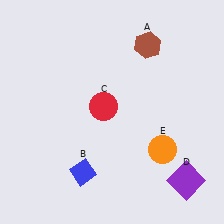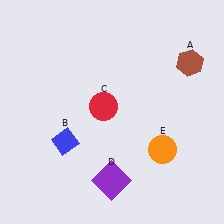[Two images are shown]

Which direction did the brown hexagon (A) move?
The brown hexagon (A) moved right.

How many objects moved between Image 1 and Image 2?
3 objects moved between the two images.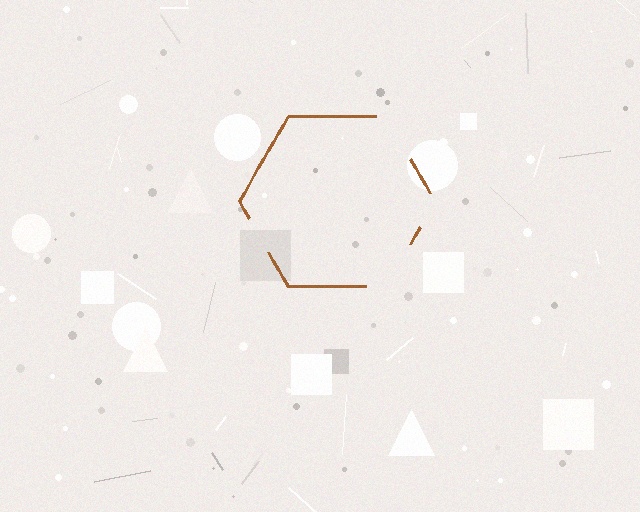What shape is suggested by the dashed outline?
The dashed outline suggests a hexagon.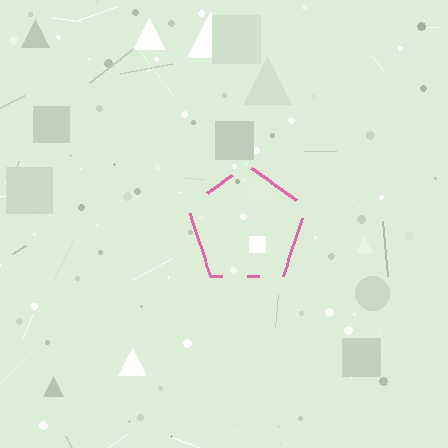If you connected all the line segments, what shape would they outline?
They would outline a pentagon.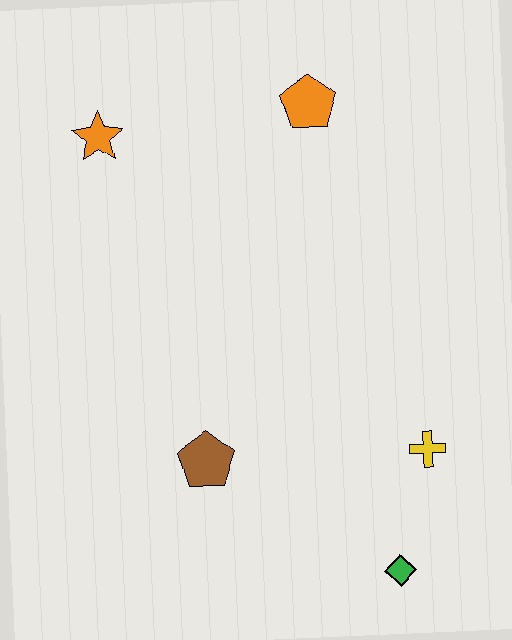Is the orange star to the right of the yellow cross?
No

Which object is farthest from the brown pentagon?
The orange pentagon is farthest from the brown pentagon.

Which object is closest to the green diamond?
The yellow cross is closest to the green diamond.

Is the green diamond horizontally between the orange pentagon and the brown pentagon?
No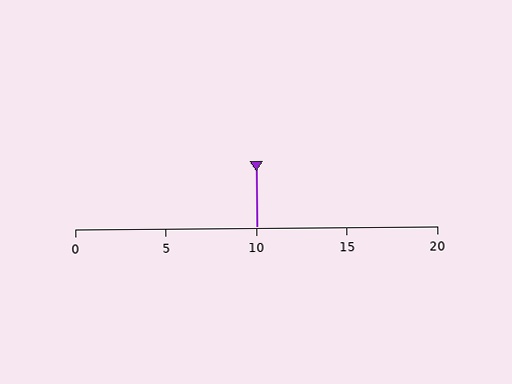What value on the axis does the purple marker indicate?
The marker indicates approximately 10.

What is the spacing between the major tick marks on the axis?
The major ticks are spaced 5 apart.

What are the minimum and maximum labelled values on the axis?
The axis runs from 0 to 20.